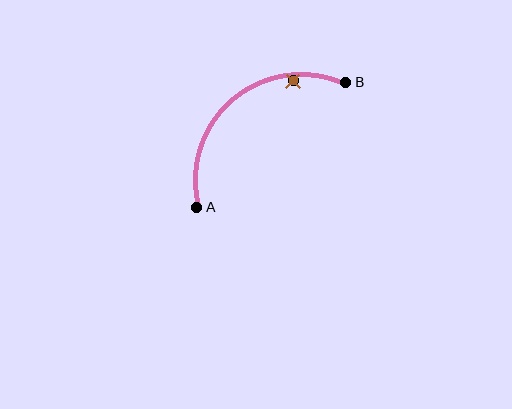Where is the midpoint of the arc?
The arc midpoint is the point on the curve farthest from the straight line joining A and B. It sits above and to the left of that line.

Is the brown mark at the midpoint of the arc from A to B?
No — the brown mark does not lie on the arc at all. It sits slightly inside the curve.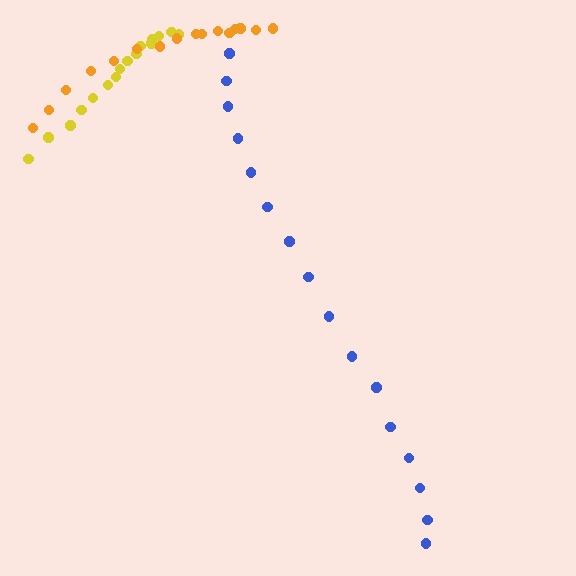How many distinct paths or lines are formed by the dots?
There are 3 distinct paths.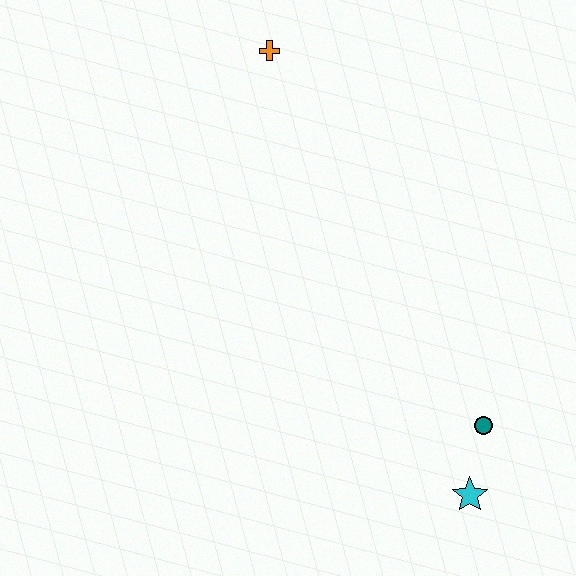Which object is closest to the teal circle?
The cyan star is closest to the teal circle.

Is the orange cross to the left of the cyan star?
Yes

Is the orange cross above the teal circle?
Yes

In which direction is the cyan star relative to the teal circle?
The cyan star is below the teal circle.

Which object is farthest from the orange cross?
The cyan star is farthest from the orange cross.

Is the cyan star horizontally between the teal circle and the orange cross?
Yes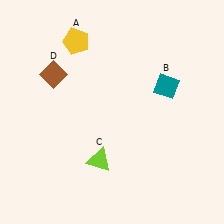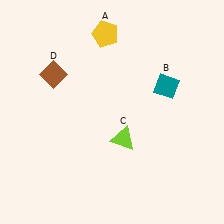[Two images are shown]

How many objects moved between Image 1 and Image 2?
2 objects moved between the two images.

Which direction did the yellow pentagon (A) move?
The yellow pentagon (A) moved right.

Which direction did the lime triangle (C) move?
The lime triangle (C) moved right.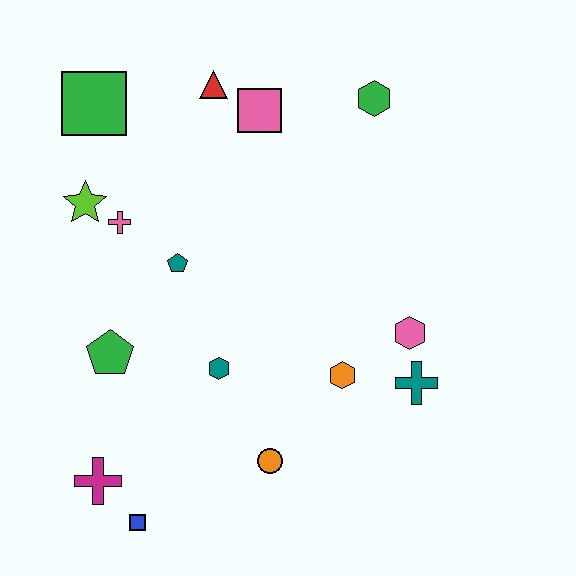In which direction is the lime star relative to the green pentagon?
The lime star is above the green pentagon.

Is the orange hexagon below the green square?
Yes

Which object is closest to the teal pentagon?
The pink cross is closest to the teal pentagon.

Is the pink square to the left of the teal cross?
Yes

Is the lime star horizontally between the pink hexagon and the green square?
No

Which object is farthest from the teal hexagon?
The green hexagon is farthest from the teal hexagon.